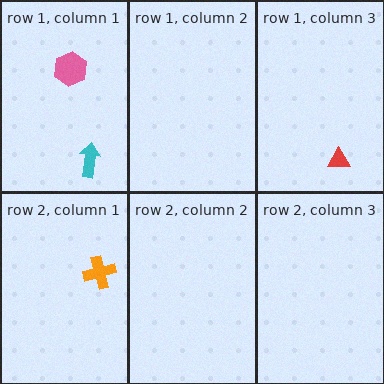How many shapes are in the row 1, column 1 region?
2.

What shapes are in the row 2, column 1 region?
The orange cross.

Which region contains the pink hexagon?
The row 1, column 1 region.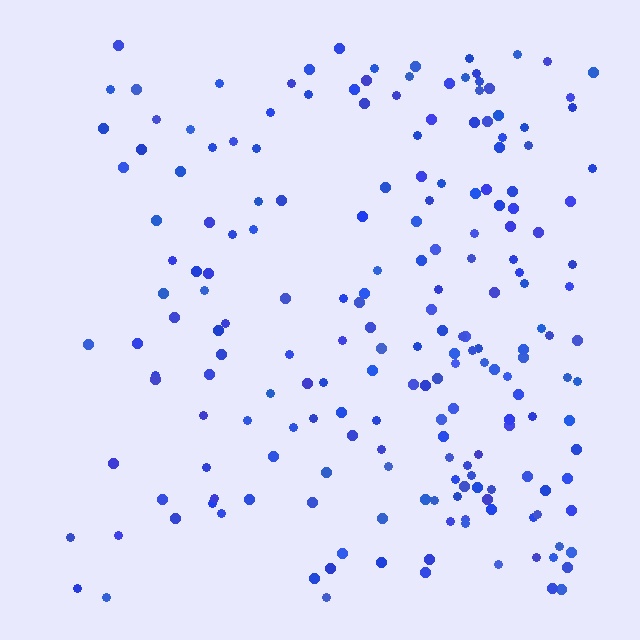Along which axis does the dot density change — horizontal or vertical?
Horizontal.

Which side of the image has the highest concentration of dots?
The right.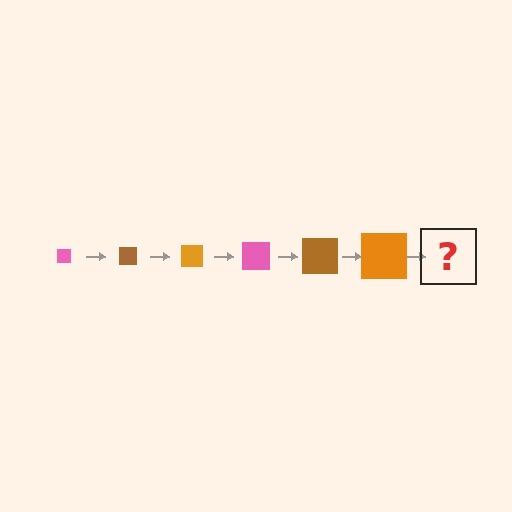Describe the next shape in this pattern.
It should be a pink square, larger than the previous one.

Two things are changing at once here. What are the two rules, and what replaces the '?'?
The two rules are that the square grows larger each step and the color cycles through pink, brown, and orange. The '?' should be a pink square, larger than the previous one.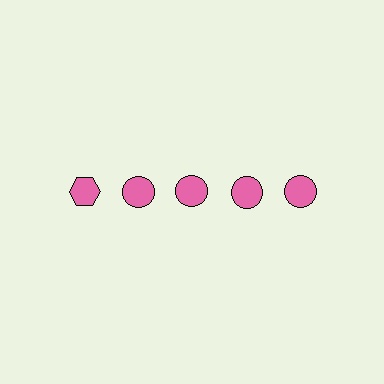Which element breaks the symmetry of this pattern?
The pink hexagon in the top row, leftmost column breaks the symmetry. All other shapes are pink circles.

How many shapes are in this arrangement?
There are 5 shapes arranged in a grid pattern.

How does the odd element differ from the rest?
It has a different shape: hexagon instead of circle.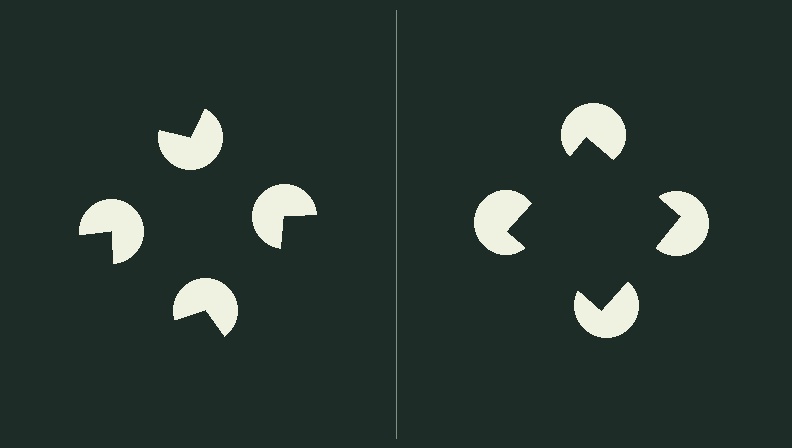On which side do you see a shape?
An illusory square appears on the right side. On the left side the wedge cuts are rotated, so no coherent shape forms.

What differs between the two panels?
The pac-man discs are positioned identically on both sides; only the wedge orientations differ. On the right they align to a square; on the left they are misaligned.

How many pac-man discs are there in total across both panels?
8 — 4 on each side.